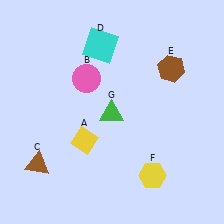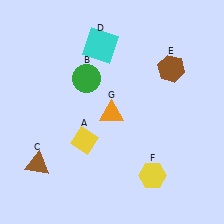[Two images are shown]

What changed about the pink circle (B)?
In Image 1, B is pink. In Image 2, it changed to green.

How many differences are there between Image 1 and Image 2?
There are 2 differences between the two images.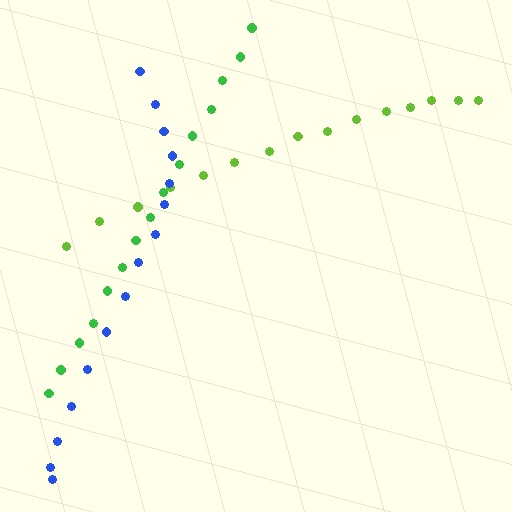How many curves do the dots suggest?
There are 3 distinct paths.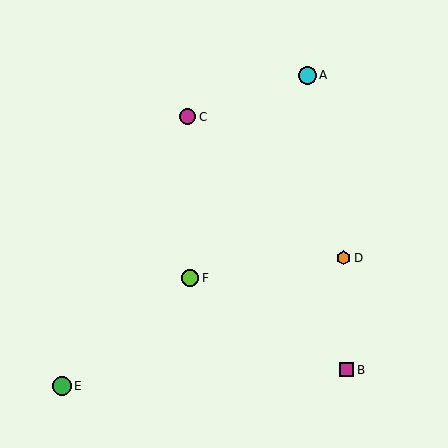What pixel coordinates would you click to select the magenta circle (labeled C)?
Click at (188, 117) to select the magenta circle C.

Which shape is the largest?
The green circle (labeled E) is the largest.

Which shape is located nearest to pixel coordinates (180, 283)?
The lime circle (labeled F) at (190, 278) is nearest to that location.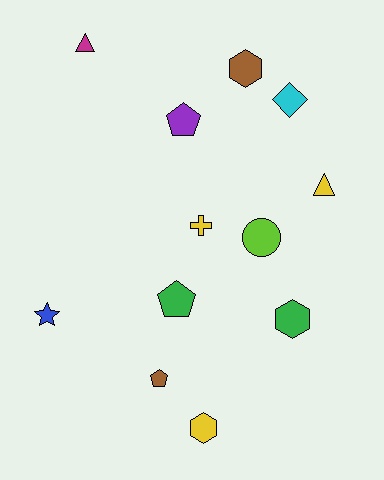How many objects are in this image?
There are 12 objects.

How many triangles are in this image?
There are 2 triangles.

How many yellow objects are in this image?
There are 3 yellow objects.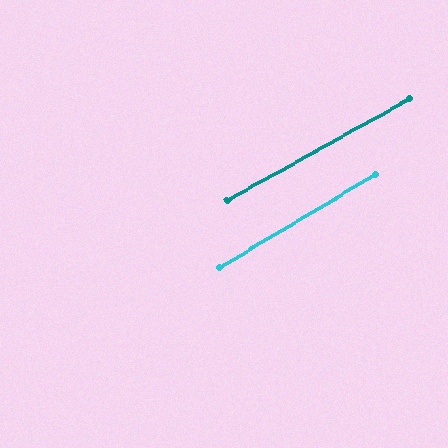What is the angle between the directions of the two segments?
Approximately 1 degree.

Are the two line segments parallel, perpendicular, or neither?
Parallel — their directions differ by only 1.5°.